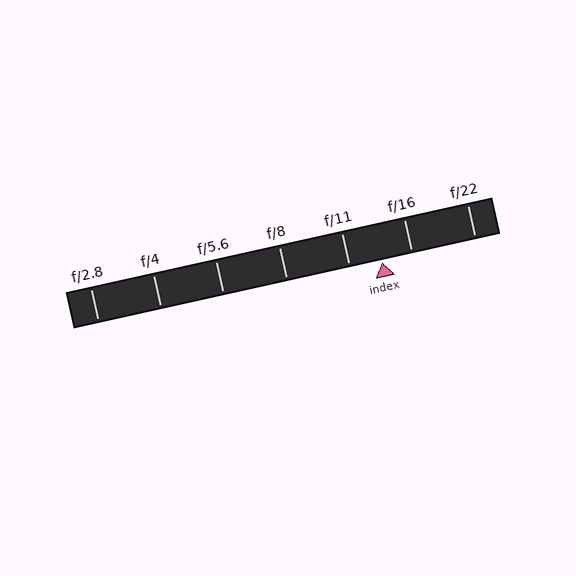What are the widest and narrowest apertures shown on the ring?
The widest aperture shown is f/2.8 and the narrowest is f/22.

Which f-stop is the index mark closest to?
The index mark is closest to f/16.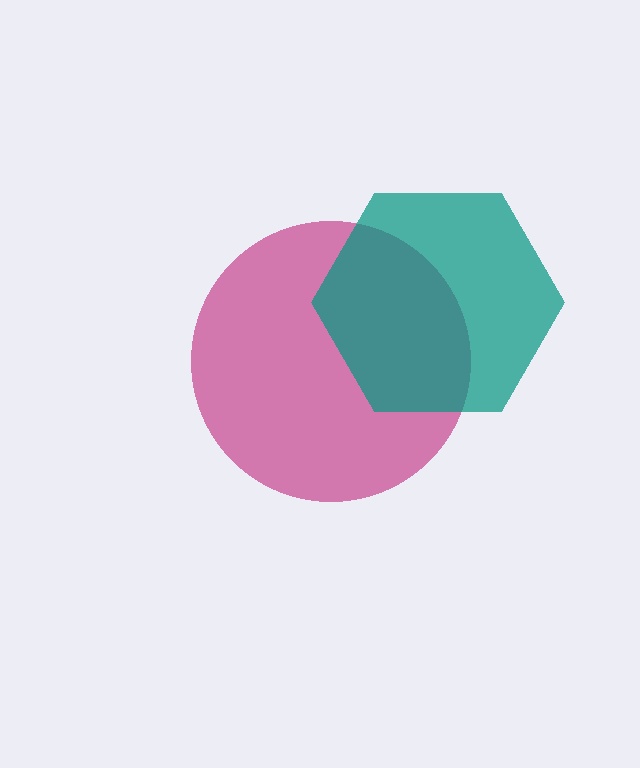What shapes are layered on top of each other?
The layered shapes are: a magenta circle, a teal hexagon.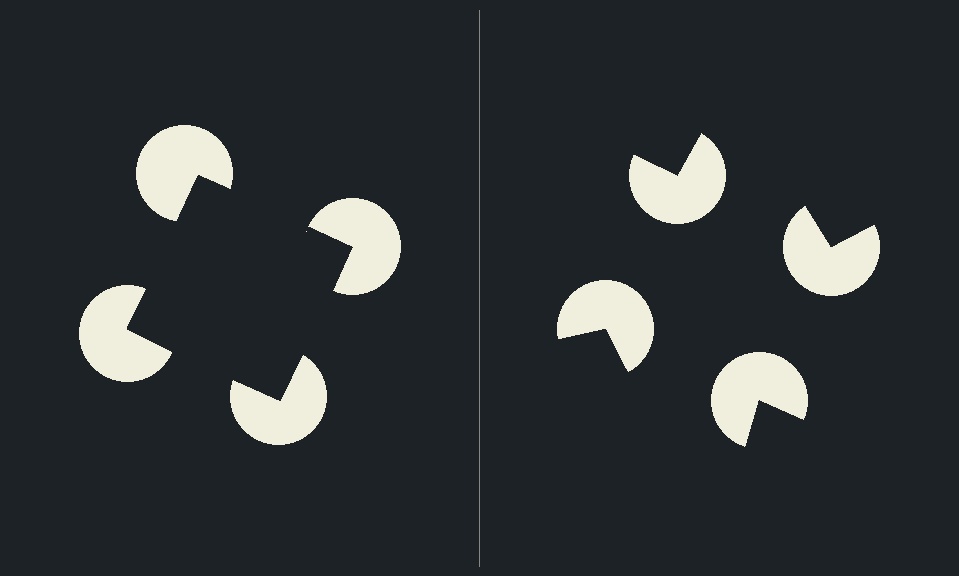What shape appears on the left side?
An illusory square.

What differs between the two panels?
The pac-man discs are positioned identically on both sides; only the wedge orientations differ. On the left they align to a square; on the right they are misaligned.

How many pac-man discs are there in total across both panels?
8 — 4 on each side.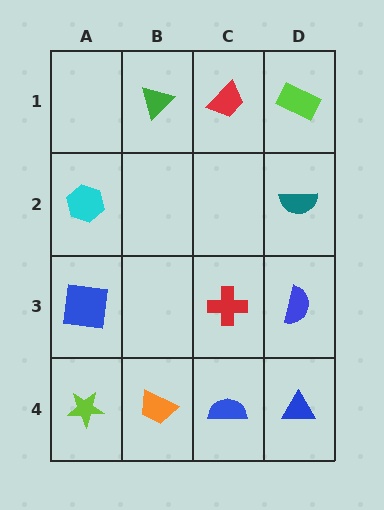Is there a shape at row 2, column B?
No, that cell is empty.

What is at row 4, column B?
An orange trapezoid.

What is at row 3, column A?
A blue square.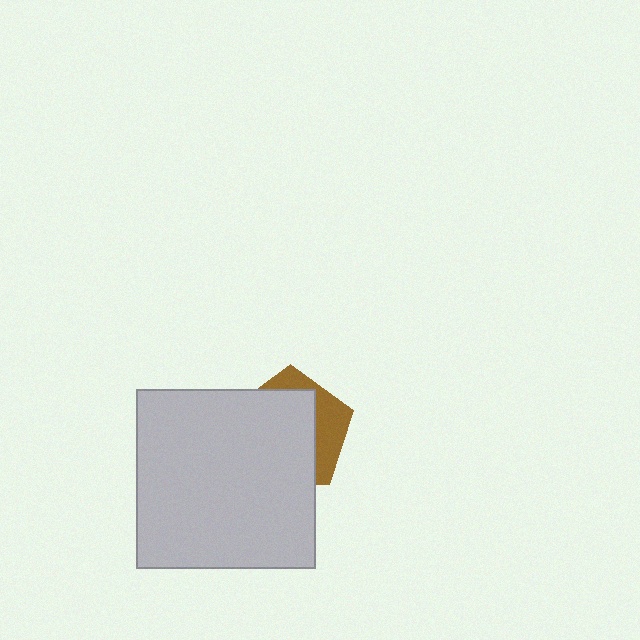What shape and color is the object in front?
The object in front is a light gray square.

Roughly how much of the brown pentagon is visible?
A small part of it is visible (roughly 32%).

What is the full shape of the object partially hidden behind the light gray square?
The partially hidden object is a brown pentagon.